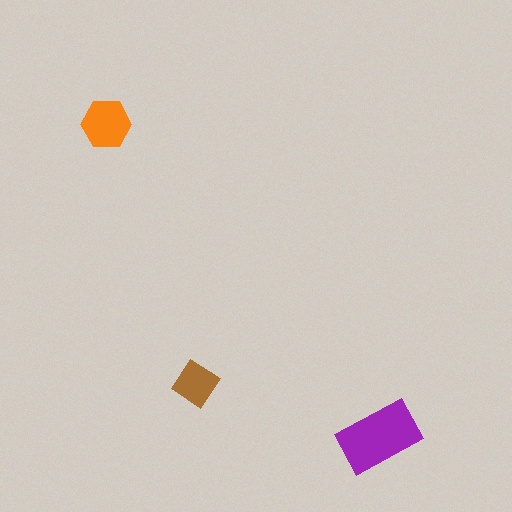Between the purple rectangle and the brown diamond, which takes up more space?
The purple rectangle.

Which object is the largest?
The purple rectangle.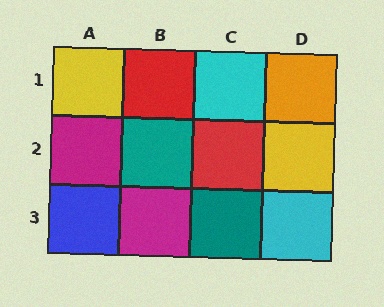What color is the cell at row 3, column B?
Magenta.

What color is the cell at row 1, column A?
Yellow.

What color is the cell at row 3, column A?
Blue.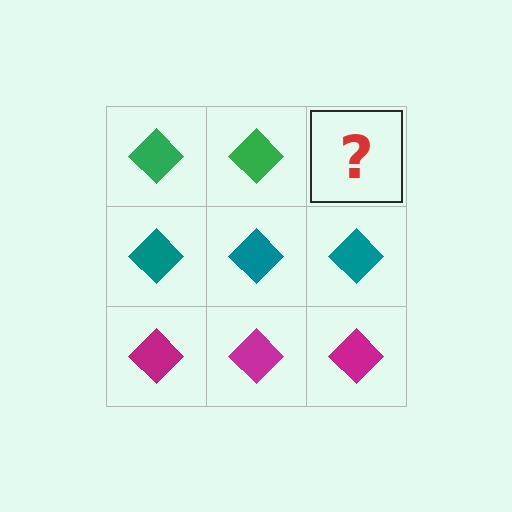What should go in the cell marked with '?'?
The missing cell should contain a green diamond.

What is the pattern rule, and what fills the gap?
The rule is that each row has a consistent color. The gap should be filled with a green diamond.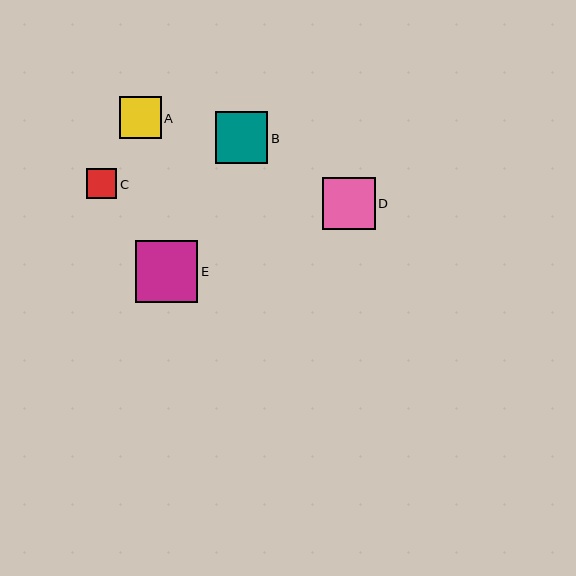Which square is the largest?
Square E is the largest with a size of approximately 62 pixels.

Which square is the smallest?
Square C is the smallest with a size of approximately 30 pixels.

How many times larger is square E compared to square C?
Square E is approximately 2.1 times the size of square C.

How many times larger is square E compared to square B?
Square E is approximately 1.2 times the size of square B.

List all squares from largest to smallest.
From largest to smallest: E, D, B, A, C.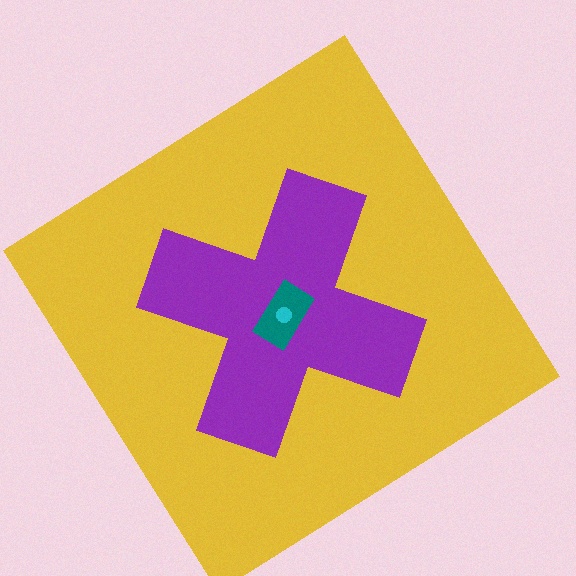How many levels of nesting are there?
4.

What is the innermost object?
The cyan circle.